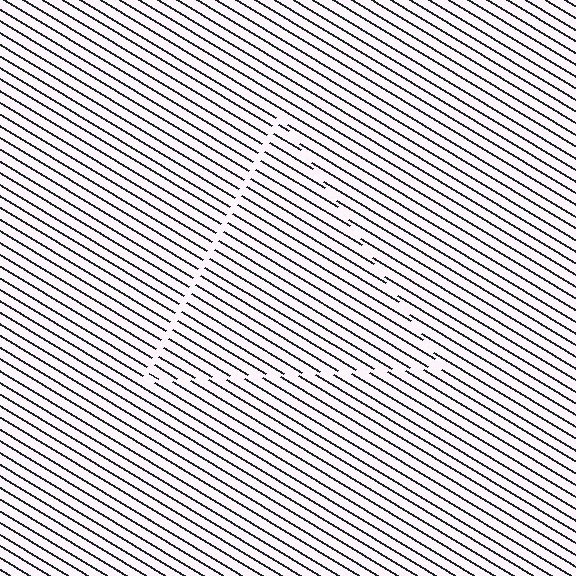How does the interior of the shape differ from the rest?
The interior of the shape contains the same grating, shifted by half a period — the contour is defined by the phase discontinuity where line-ends from the inner and outer gratings abut.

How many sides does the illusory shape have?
3 sides — the line-ends trace a triangle.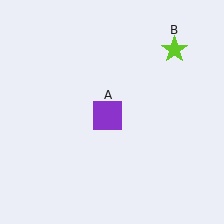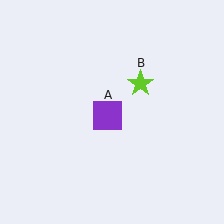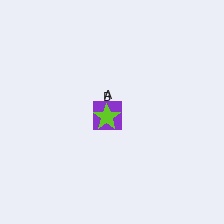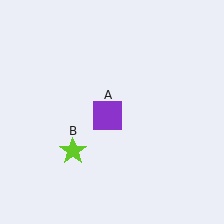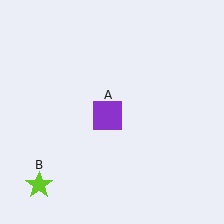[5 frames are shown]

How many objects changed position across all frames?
1 object changed position: lime star (object B).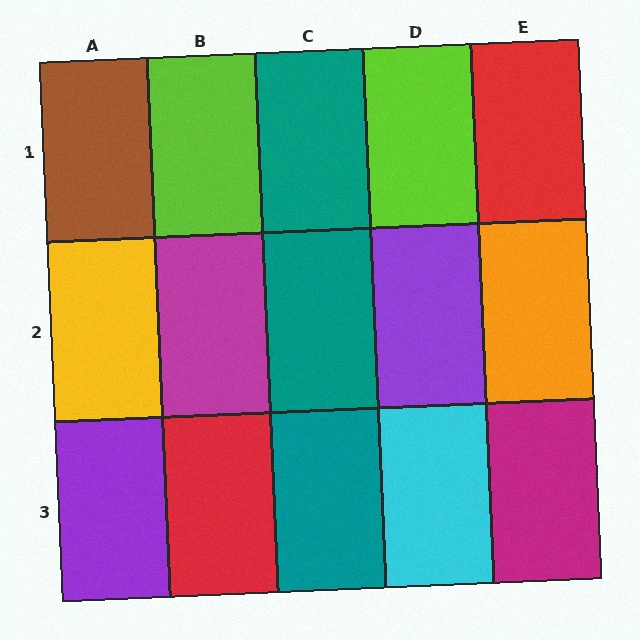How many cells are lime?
2 cells are lime.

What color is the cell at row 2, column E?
Orange.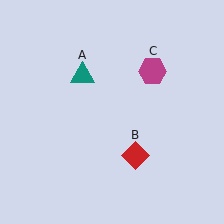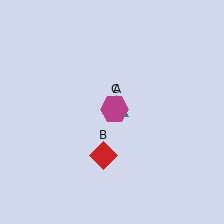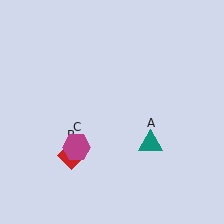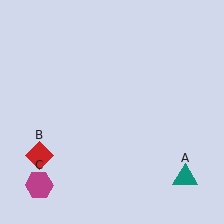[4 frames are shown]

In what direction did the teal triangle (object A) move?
The teal triangle (object A) moved down and to the right.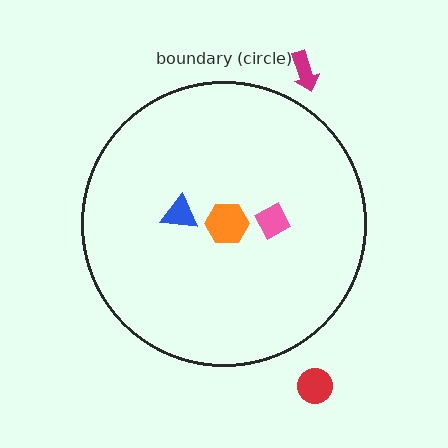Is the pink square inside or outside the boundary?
Inside.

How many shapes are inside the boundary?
3 inside, 2 outside.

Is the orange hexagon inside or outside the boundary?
Inside.